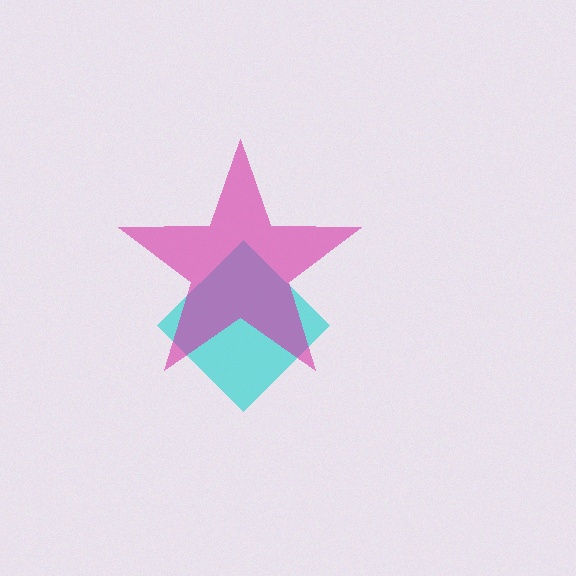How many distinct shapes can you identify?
There are 2 distinct shapes: a cyan diamond, a magenta star.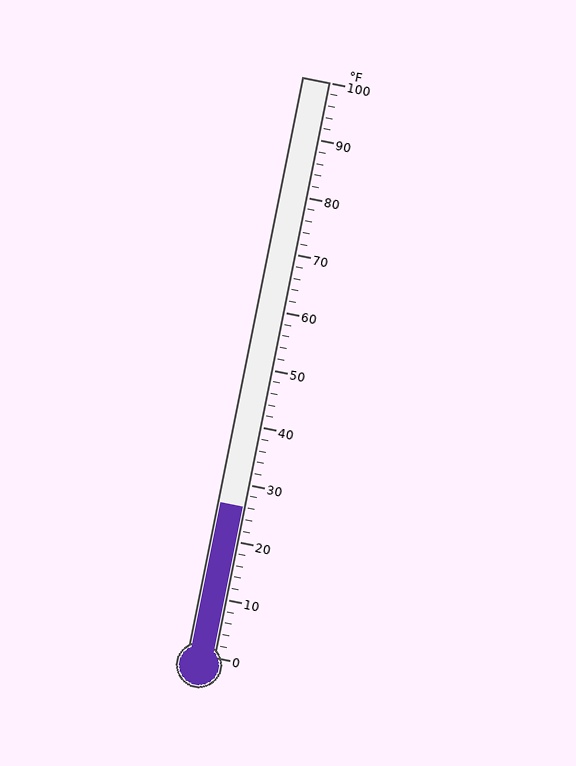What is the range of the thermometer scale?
The thermometer scale ranges from 0°F to 100°F.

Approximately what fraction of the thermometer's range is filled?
The thermometer is filled to approximately 25% of its range.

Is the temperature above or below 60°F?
The temperature is below 60°F.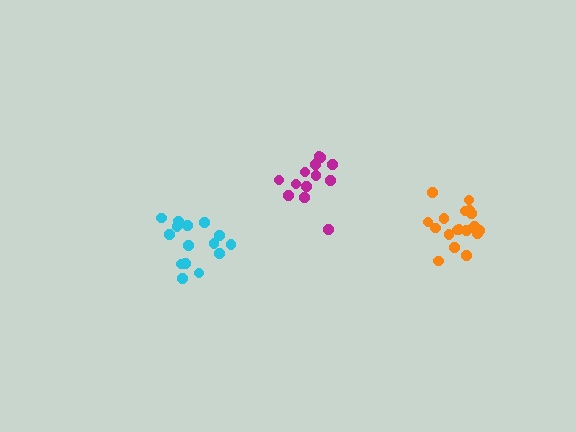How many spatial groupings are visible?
There are 3 spatial groupings.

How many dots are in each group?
Group 1: 18 dots, Group 2: 13 dots, Group 3: 15 dots (46 total).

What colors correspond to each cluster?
The clusters are colored: orange, magenta, cyan.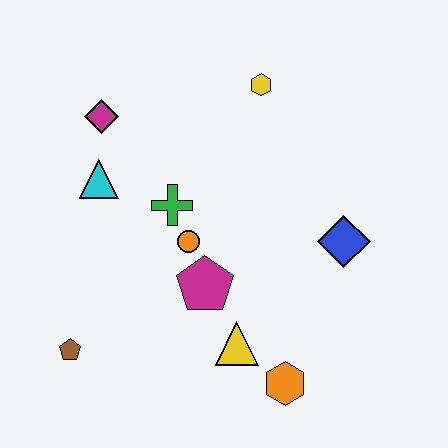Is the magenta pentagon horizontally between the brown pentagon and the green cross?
No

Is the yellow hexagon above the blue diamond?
Yes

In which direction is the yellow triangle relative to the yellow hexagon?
The yellow triangle is below the yellow hexagon.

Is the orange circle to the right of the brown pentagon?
Yes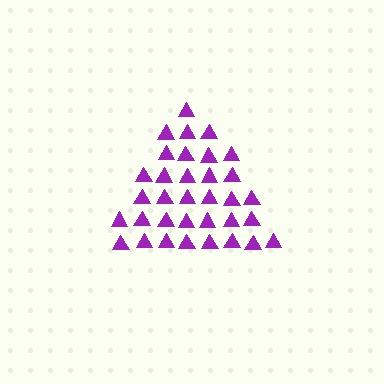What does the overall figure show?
The overall figure shows a triangle.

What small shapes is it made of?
It is made of small triangles.